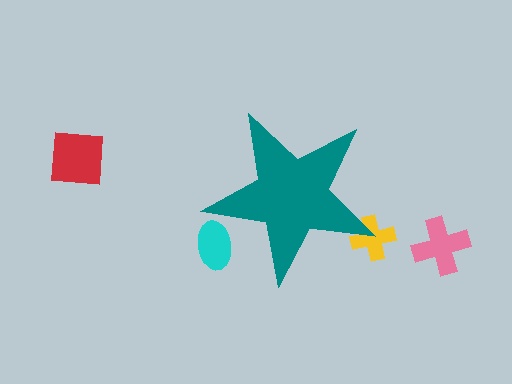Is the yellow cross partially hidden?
Yes, the yellow cross is partially hidden behind the teal star.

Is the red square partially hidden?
No, the red square is fully visible.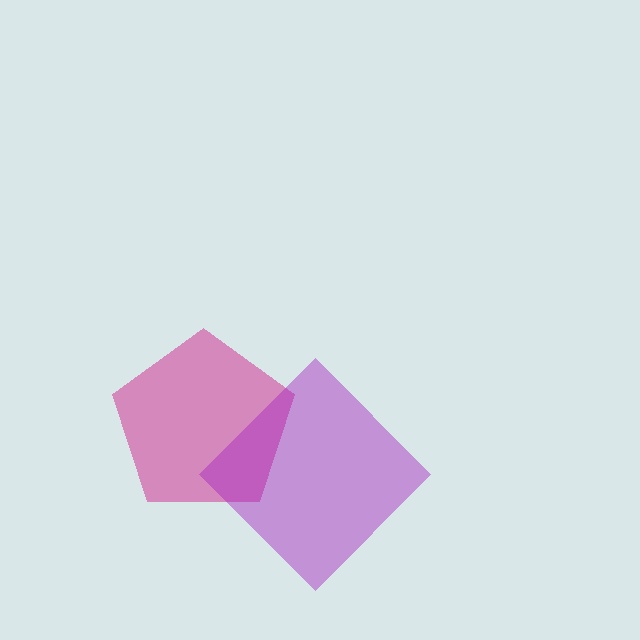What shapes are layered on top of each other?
The layered shapes are: a magenta pentagon, a purple diamond.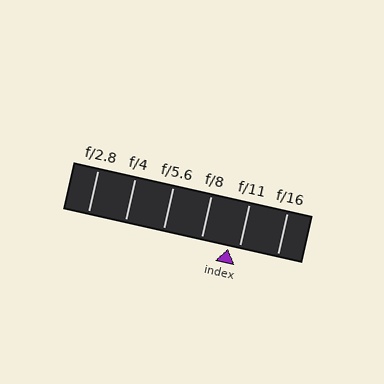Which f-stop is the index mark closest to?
The index mark is closest to f/11.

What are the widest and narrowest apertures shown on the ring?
The widest aperture shown is f/2.8 and the narrowest is f/16.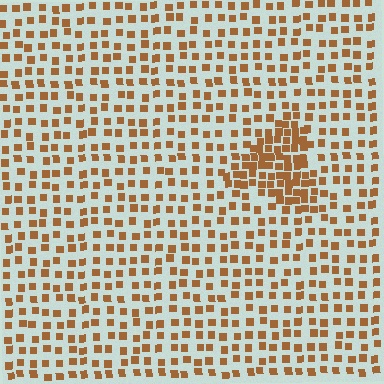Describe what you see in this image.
The image contains small brown elements arranged at two different densities. A triangle-shaped region is visible where the elements are more densely packed than the surrounding area.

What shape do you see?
I see a triangle.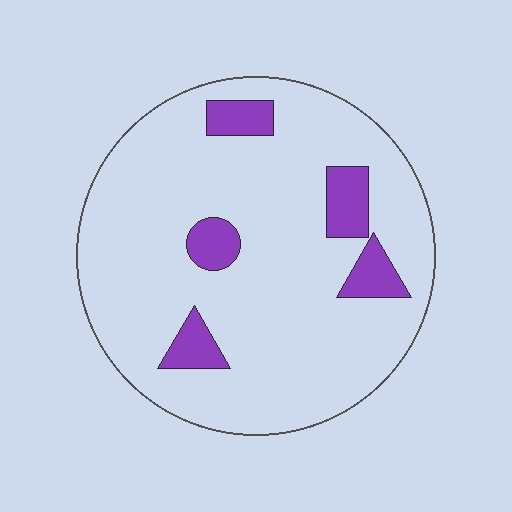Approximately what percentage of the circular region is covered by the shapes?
Approximately 15%.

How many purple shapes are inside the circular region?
5.